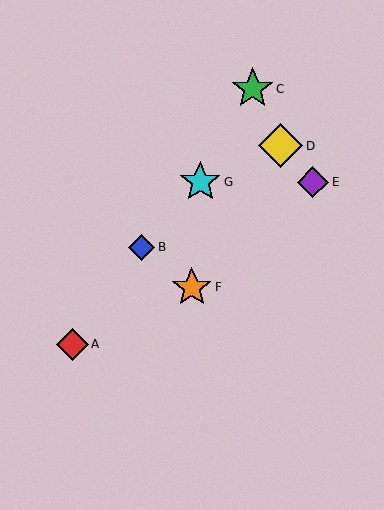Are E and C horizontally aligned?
No, E is at y≈182 and C is at y≈89.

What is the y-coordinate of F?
Object F is at y≈287.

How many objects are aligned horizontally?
2 objects (E, G) are aligned horizontally.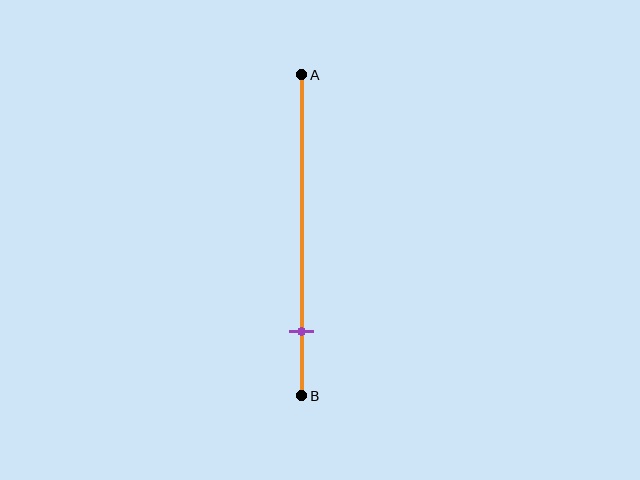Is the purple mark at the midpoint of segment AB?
No, the mark is at about 80% from A, not at the 50% midpoint.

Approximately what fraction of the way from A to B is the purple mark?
The purple mark is approximately 80% of the way from A to B.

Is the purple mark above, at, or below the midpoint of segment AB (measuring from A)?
The purple mark is below the midpoint of segment AB.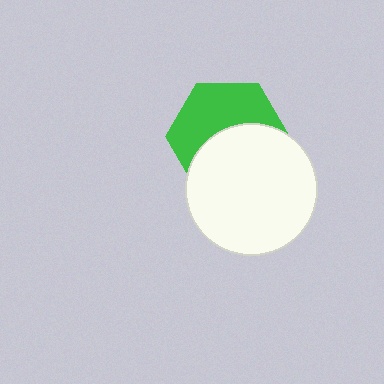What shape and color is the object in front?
The object in front is a white circle.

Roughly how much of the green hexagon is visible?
About half of it is visible (roughly 50%).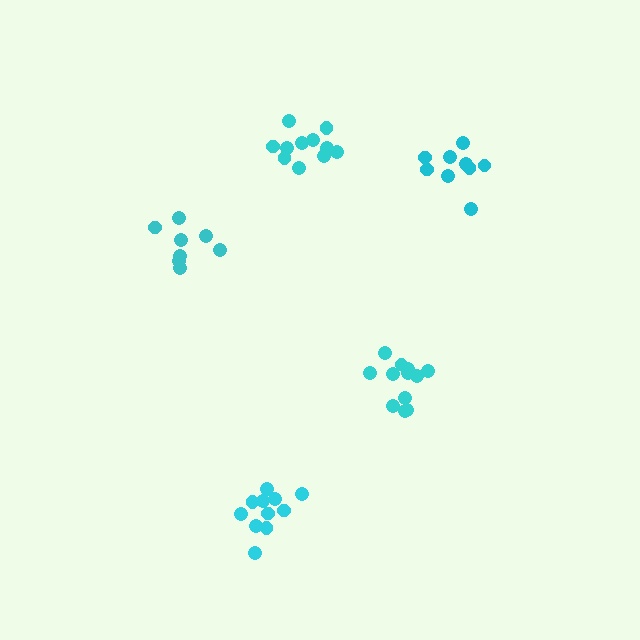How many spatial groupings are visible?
There are 5 spatial groupings.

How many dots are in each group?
Group 1: 12 dots, Group 2: 8 dots, Group 3: 11 dots, Group 4: 9 dots, Group 5: 11 dots (51 total).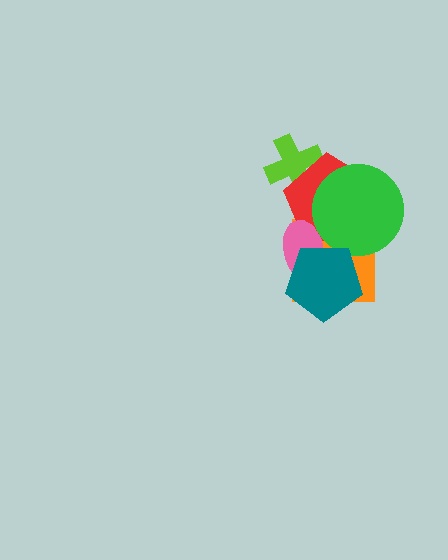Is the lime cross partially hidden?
Yes, it is partially covered by another shape.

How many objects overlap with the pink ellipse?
4 objects overlap with the pink ellipse.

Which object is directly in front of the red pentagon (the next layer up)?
The green circle is directly in front of the red pentagon.